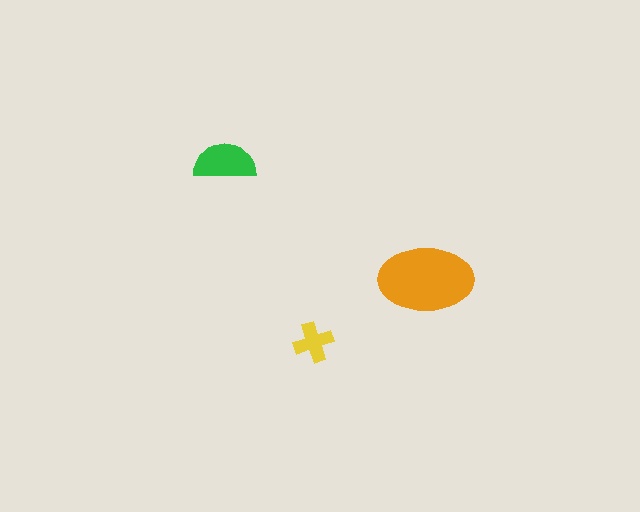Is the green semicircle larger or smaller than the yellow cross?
Larger.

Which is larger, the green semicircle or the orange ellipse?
The orange ellipse.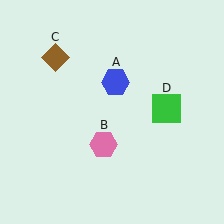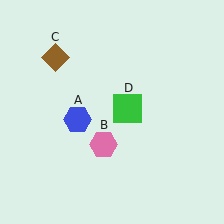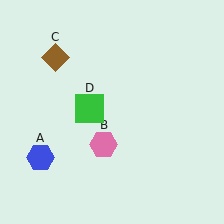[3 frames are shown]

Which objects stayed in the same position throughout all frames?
Pink hexagon (object B) and brown diamond (object C) remained stationary.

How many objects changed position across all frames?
2 objects changed position: blue hexagon (object A), green square (object D).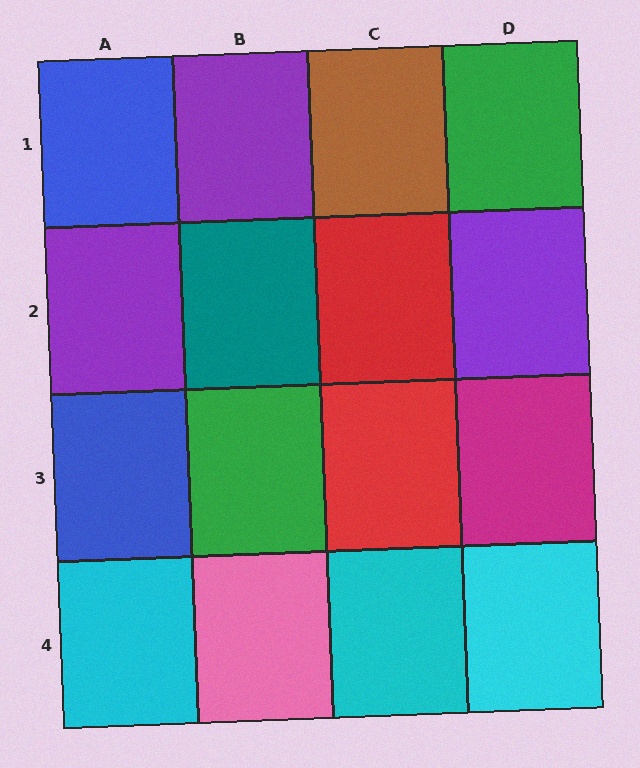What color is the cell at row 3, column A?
Blue.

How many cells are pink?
1 cell is pink.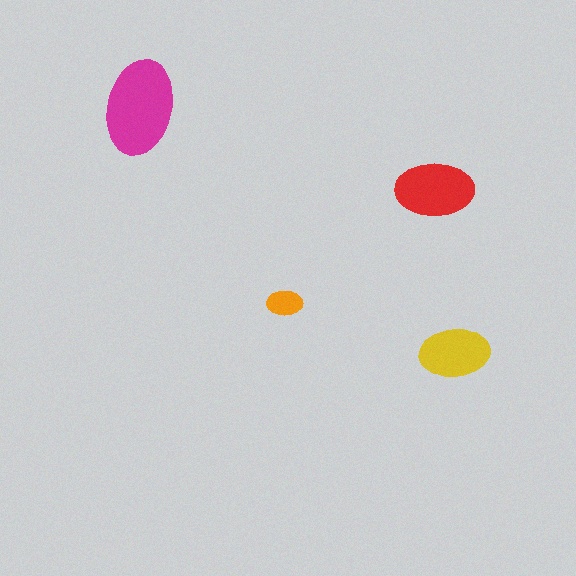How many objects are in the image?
There are 4 objects in the image.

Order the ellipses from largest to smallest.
the magenta one, the red one, the yellow one, the orange one.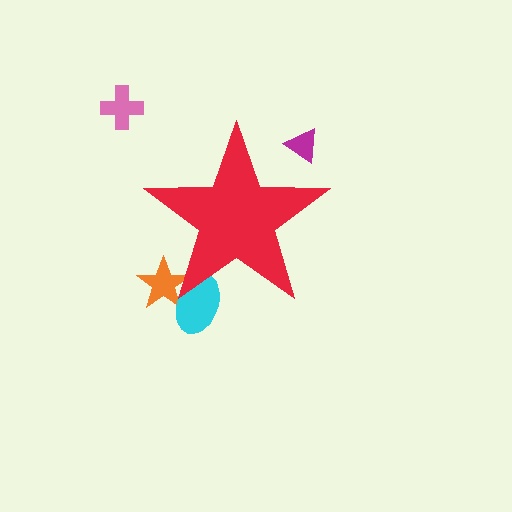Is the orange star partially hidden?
Yes, the orange star is partially hidden behind the red star.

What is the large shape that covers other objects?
A red star.